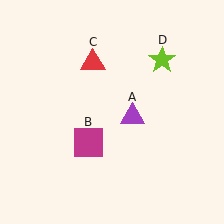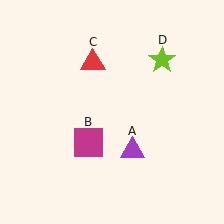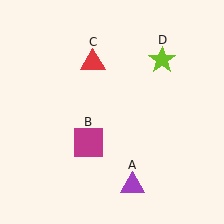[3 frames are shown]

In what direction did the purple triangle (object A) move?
The purple triangle (object A) moved down.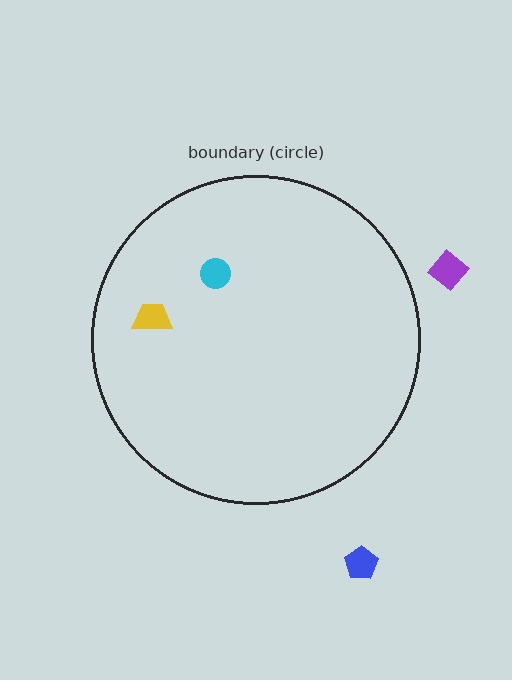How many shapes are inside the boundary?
2 inside, 2 outside.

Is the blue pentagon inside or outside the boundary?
Outside.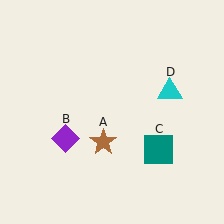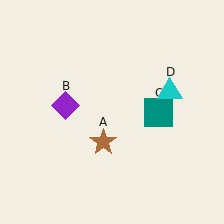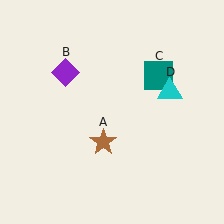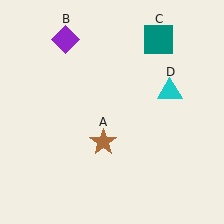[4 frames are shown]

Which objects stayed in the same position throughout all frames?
Brown star (object A) and cyan triangle (object D) remained stationary.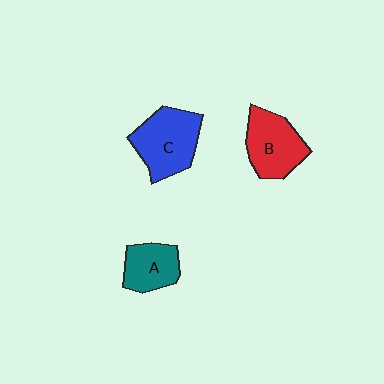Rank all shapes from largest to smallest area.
From largest to smallest: C (blue), B (red), A (teal).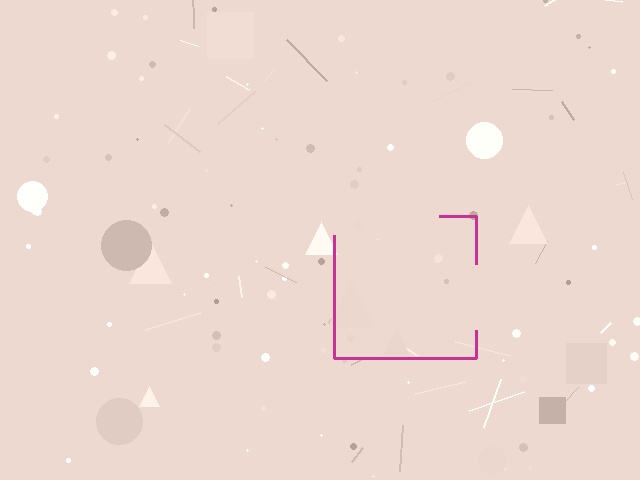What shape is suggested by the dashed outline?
The dashed outline suggests a square.